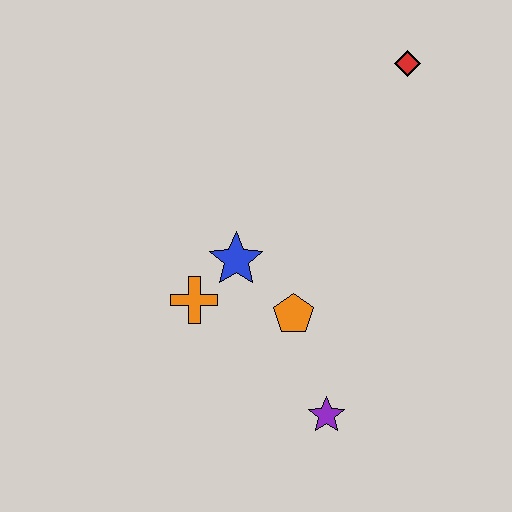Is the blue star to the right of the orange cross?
Yes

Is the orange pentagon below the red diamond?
Yes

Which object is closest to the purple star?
The orange pentagon is closest to the purple star.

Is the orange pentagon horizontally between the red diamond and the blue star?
Yes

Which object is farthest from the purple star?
The red diamond is farthest from the purple star.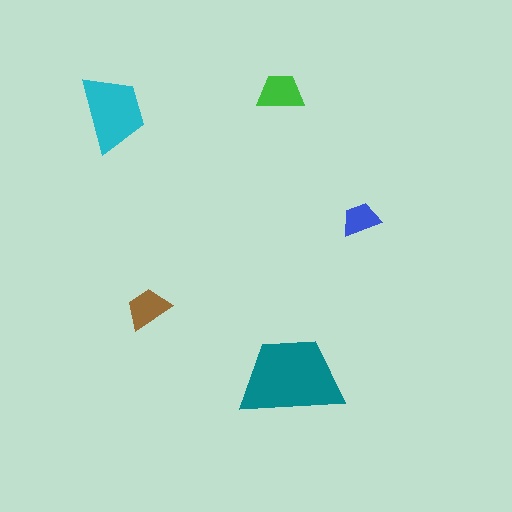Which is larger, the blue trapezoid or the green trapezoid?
The green one.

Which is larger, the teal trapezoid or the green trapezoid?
The teal one.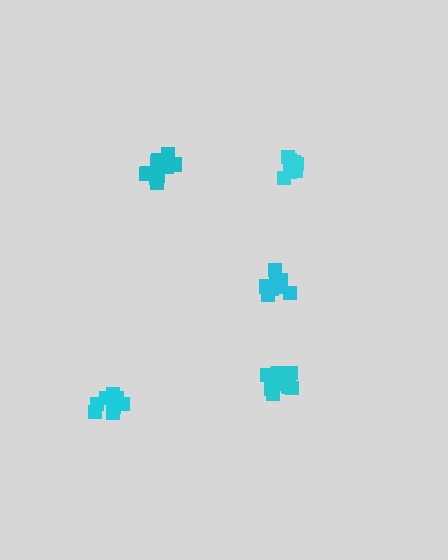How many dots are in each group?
Group 1: 9 dots, Group 2: 13 dots, Group 3: 10 dots, Group 4: 9 dots, Group 5: 13 dots (54 total).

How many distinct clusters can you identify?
There are 5 distinct clusters.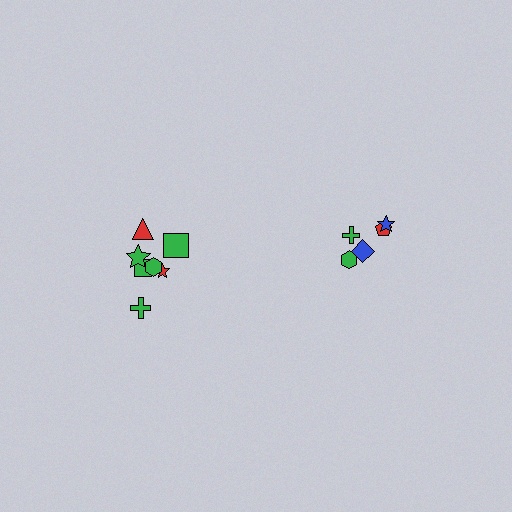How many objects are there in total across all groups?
There are 12 objects.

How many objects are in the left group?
There are 7 objects.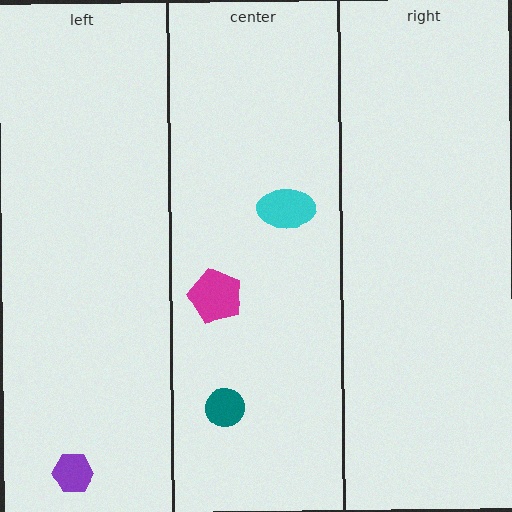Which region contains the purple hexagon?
The left region.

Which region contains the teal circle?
The center region.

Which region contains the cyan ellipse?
The center region.